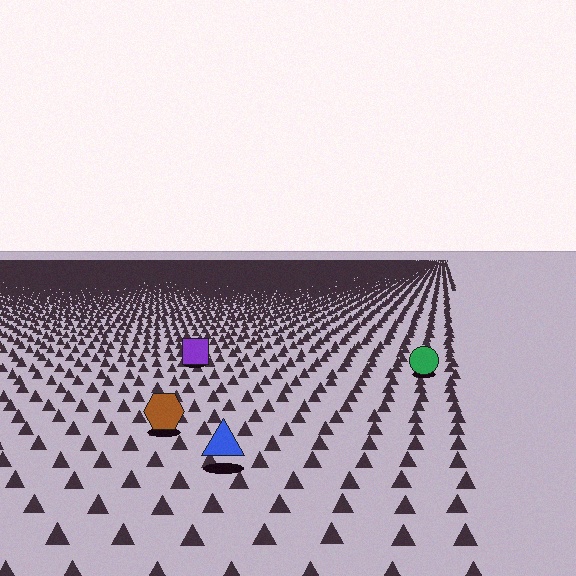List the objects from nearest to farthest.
From nearest to farthest: the blue triangle, the brown hexagon, the green circle, the purple square.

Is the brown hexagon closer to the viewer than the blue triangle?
No. The blue triangle is closer — you can tell from the texture gradient: the ground texture is coarser near it.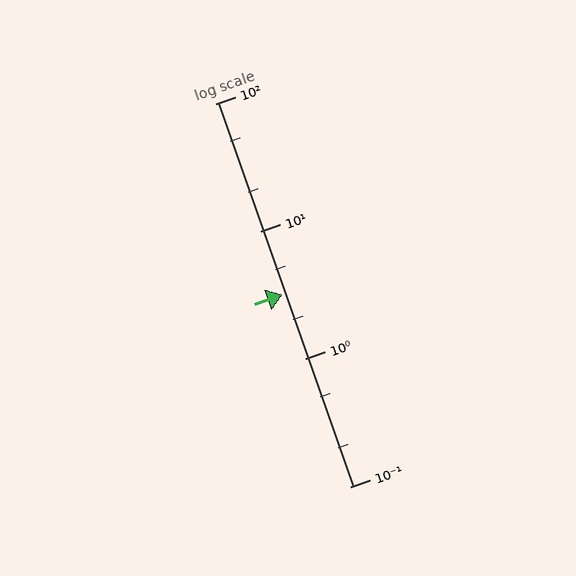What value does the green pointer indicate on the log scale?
The pointer indicates approximately 3.2.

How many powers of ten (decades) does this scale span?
The scale spans 3 decades, from 0.1 to 100.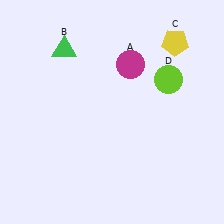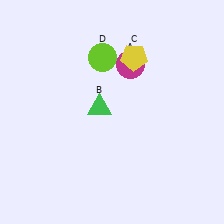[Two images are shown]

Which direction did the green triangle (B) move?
The green triangle (B) moved down.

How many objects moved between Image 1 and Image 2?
3 objects moved between the two images.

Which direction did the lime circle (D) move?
The lime circle (D) moved left.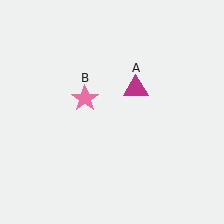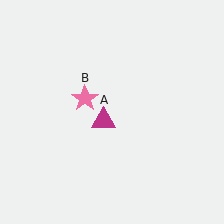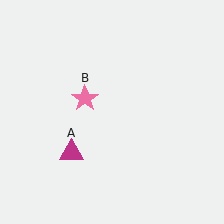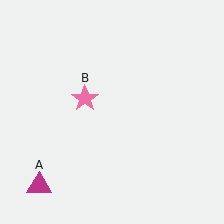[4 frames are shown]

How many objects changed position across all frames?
1 object changed position: magenta triangle (object A).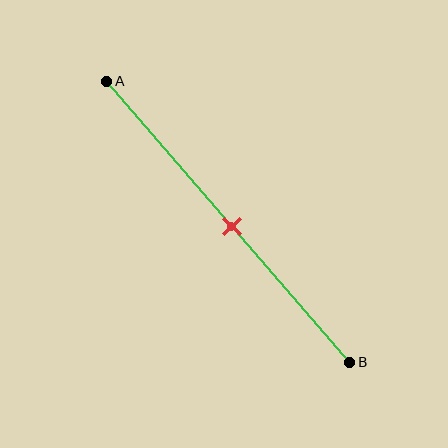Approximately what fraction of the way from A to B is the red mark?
The red mark is approximately 50% of the way from A to B.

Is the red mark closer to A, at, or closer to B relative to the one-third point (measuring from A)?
The red mark is closer to point B than the one-third point of segment AB.